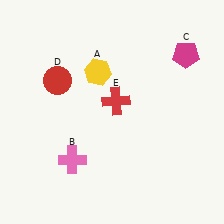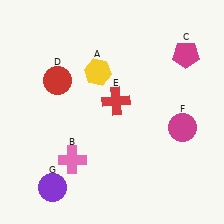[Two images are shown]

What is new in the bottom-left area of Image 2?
A purple circle (G) was added in the bottom-left area of Image 2.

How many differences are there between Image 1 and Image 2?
There are 2 differences between the two images.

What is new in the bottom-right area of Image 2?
A magenta circle (F) was added in the bottom-right area of Image 2.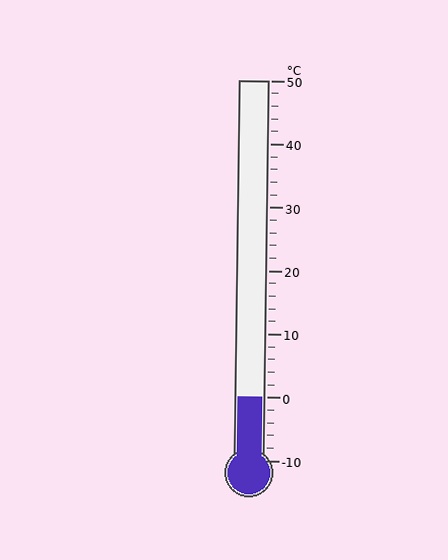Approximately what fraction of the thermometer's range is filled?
The thermometer is filled to approximately 15% of its range.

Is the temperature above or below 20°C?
The temperature is below 20°C.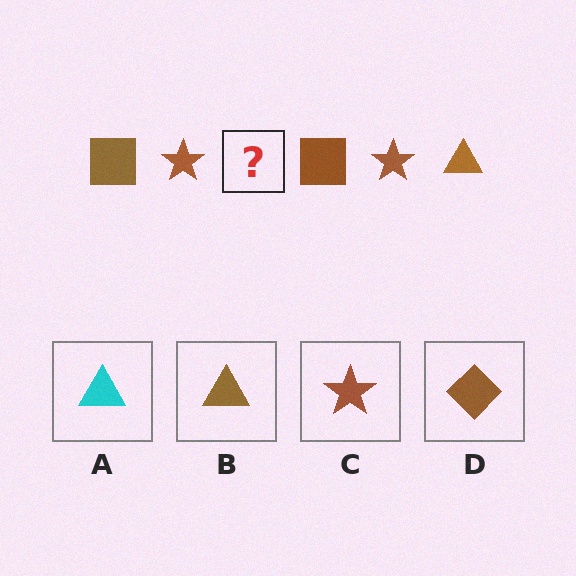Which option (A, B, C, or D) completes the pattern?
B.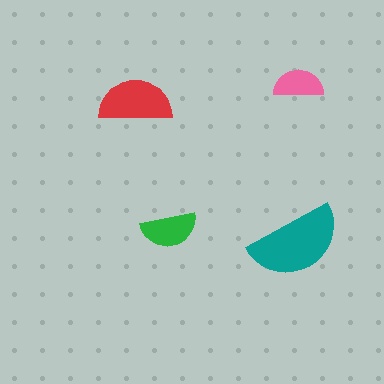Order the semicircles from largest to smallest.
the teal one, the red one, the green one, the pink one.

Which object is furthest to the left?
The red semicircle is leftmost.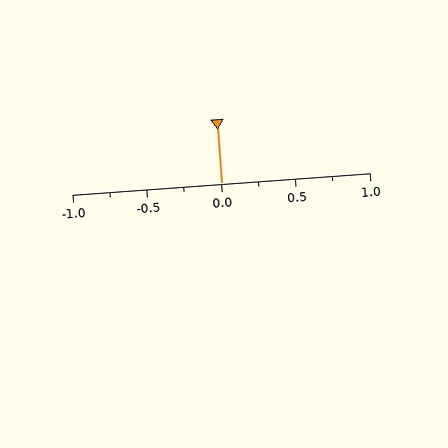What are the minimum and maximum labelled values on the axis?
The axis runs from -1.0 to 1.0.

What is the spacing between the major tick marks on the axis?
The major ticks are spaced 0.5 apart.